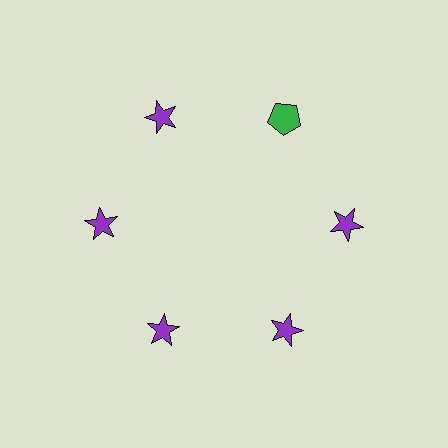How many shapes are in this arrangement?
There are 6 shapes arranged in a ring pattern.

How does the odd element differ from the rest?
It differs in both color (green instead of purple) and shape (pentagon instead of star).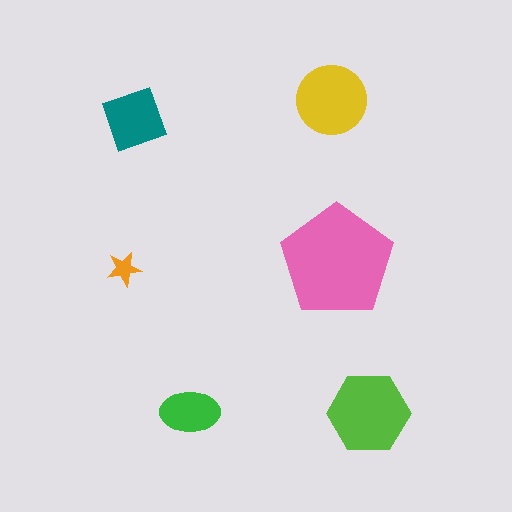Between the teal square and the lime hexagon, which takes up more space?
The lime hexagon.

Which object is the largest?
The pink pentagon.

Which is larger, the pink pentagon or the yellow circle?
The pink pentagon.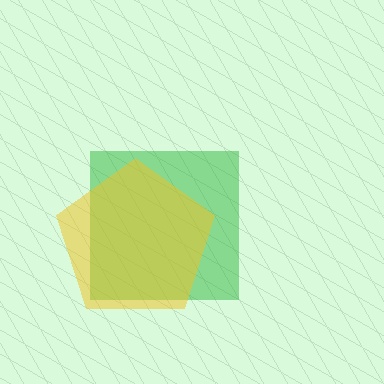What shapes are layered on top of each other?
The layered shapes are: a green square, a yellow pentagon.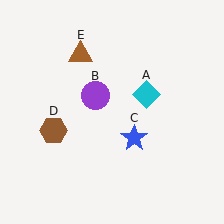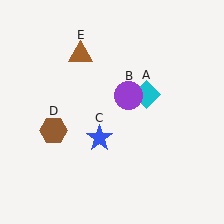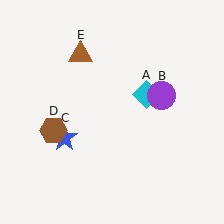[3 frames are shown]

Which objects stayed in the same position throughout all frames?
Cyan diamond (object A) and brown hexagon (object D) and brown triangle (object E) remained stationary.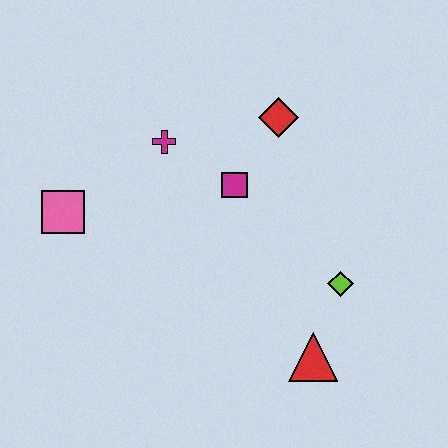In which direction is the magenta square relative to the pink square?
The magenta square is to the right of the pink square.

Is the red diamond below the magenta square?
No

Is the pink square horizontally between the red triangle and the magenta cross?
No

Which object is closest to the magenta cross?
The magenta square is closest to the magenta cross.